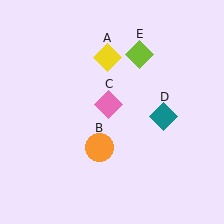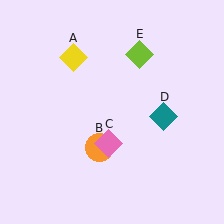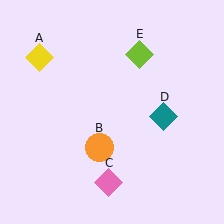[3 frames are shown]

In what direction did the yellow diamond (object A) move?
The yellow diamond (object A) moved left.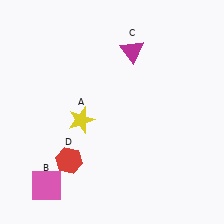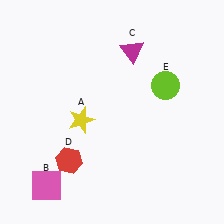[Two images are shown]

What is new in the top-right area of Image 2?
A lime circle (E) was added in the top-right area of Image 2.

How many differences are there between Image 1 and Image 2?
There is 1 difference between the two images.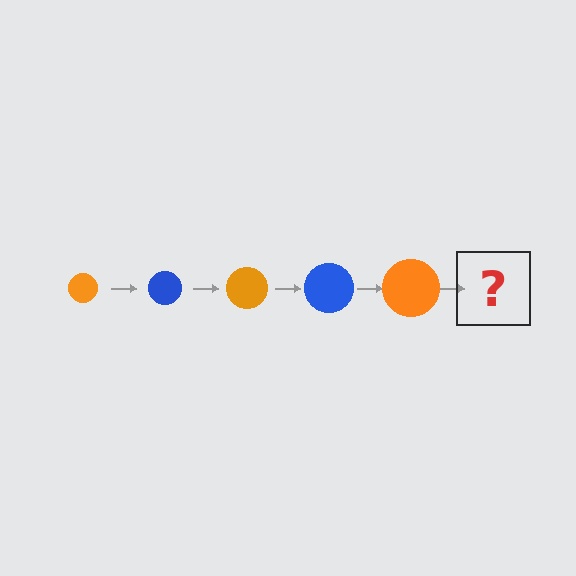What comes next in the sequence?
The next element should be a blue circle, larger than the previous one.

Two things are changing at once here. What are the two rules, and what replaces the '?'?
The two rules are that the circle grows larger each step and the color cycles through orange and blue. The '?' should be a blue circle, larger than the previous one.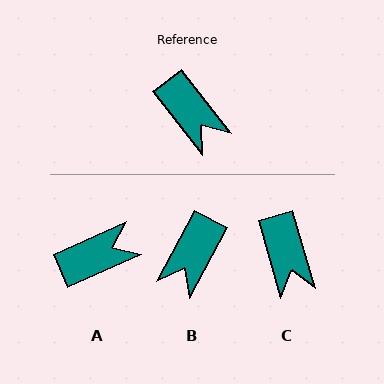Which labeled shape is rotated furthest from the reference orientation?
A, about 76 degrees away.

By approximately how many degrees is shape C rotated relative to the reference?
Approximately 22 degrees clockwise.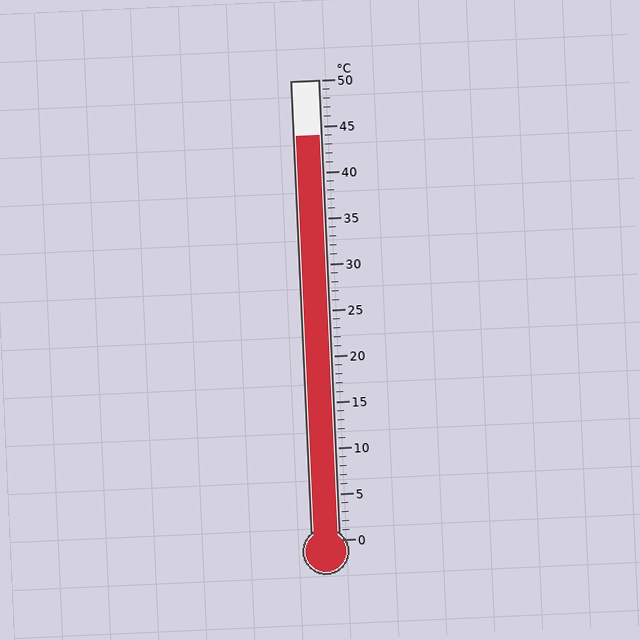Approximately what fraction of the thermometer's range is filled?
The thermometer is filled to approximately 90% of its range.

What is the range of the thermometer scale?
The thermometer scale ranges from 0°C to 50°C.